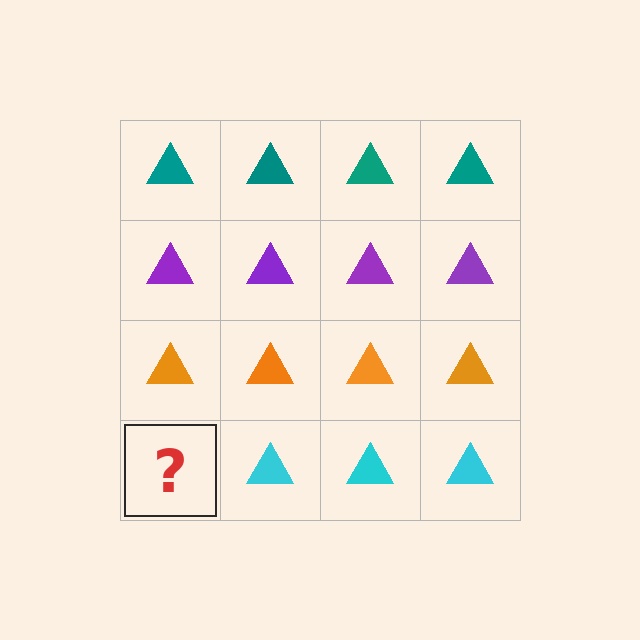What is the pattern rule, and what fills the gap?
The rule is that each row has a consistent color. The gap should be filled with a cyan triangle.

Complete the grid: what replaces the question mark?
The question mark should be replaced with a cyan triangle.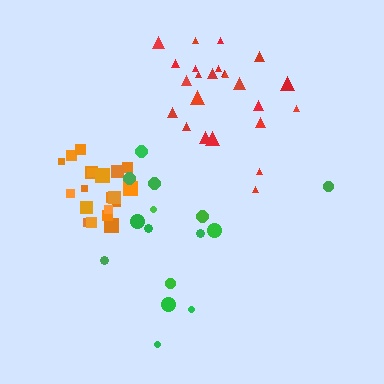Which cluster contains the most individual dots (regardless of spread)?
Red (24).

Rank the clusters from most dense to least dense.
orange, red, green.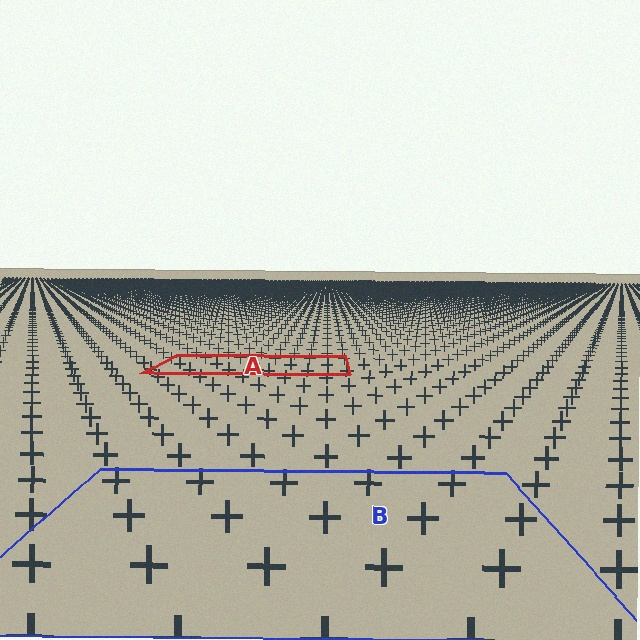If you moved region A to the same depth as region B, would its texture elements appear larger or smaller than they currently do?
They would appear larger. At a closer depth, the same texture elements are projected at a bigger on-screen size.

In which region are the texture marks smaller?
The texture marks are smaller in region A, because it is farther away.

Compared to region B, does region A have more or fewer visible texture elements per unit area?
Region A has more texture elements per unit area — they are packed more densely because it is farther away.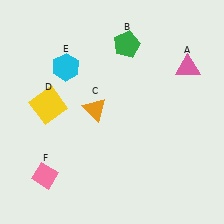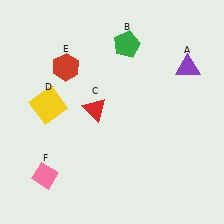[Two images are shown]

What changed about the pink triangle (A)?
In Image 1, A is pink. In Image 2, it changed to purple.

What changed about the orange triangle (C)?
In Image 1, C is orange. In Image 2, it changed to red.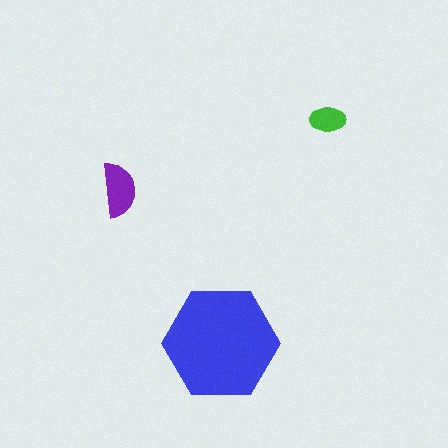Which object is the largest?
The blue hexagon.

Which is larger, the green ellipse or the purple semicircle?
The purple semicircle.